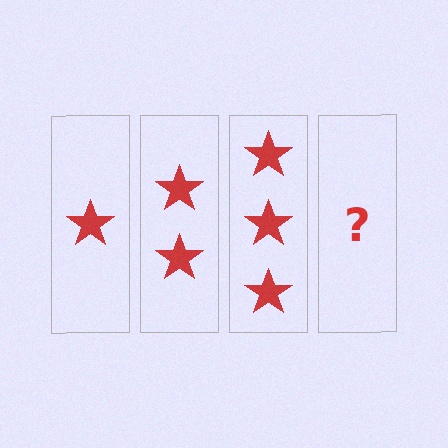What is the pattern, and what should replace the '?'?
The pattern is that each step adds one more star. The '?' should be 4 stars.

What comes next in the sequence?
The next element should be 4 stars.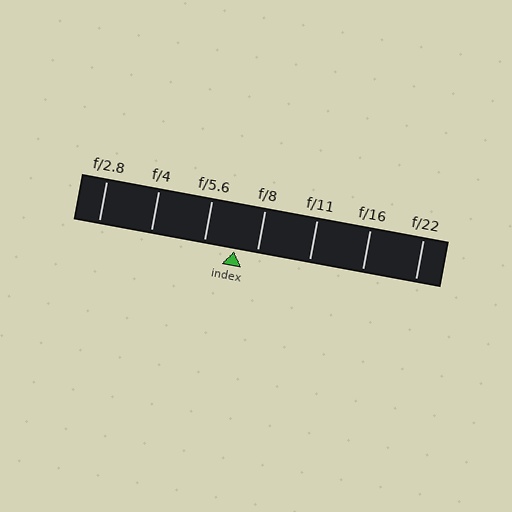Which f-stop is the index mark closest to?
The index mark is closest to f/8.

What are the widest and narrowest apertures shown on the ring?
The widest aperture shown is f/2.8 and the narrowest is f/22.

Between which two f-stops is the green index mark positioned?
The index mark is between f/5.6 and f/8.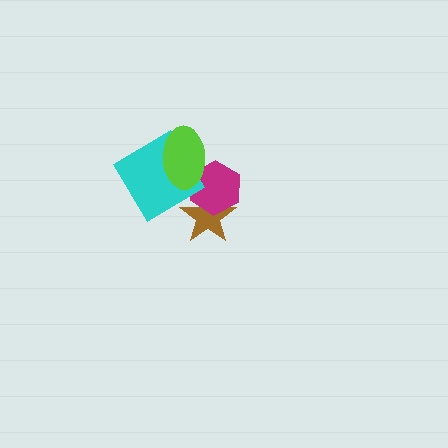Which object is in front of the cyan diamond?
The lime ellipse is in front of the cyan diamond.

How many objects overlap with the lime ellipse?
2 objects overlap with the lime ellipse.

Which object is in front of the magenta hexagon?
The lime ellipse is in front of the magenta hexagon.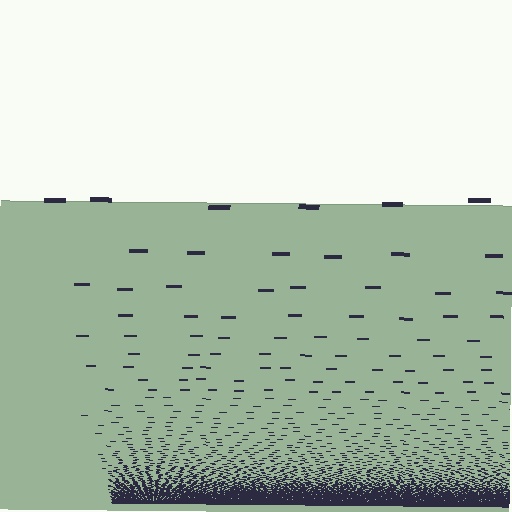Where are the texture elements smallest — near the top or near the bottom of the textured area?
Near the bottom.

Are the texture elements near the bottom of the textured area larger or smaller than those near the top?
Smaller. The gradient is inverted — elements near the bottom are smaller and denser.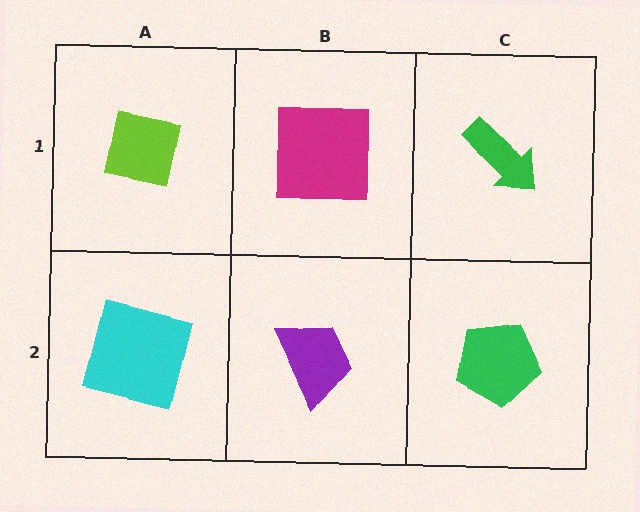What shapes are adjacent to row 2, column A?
A lime square (row 1, column A), a purple trapezoid (row 2, column B).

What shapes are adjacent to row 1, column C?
A green pentagon (row 2, column C), a magenta square (row 1, column B).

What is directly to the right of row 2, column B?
A green pentagon.